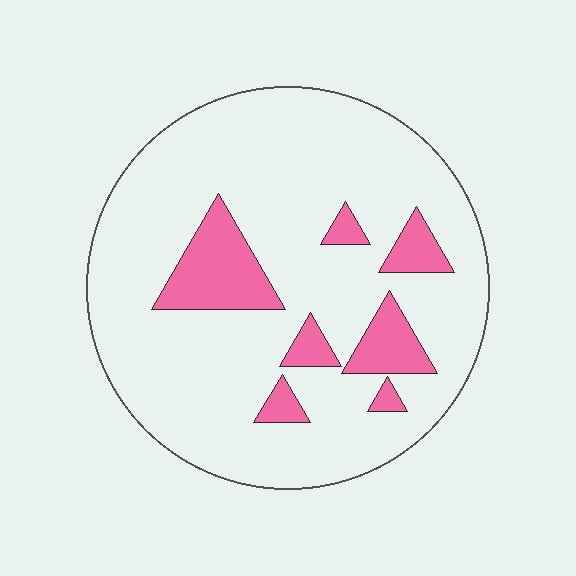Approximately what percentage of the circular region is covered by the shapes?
Approximately 15%.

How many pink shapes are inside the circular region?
7.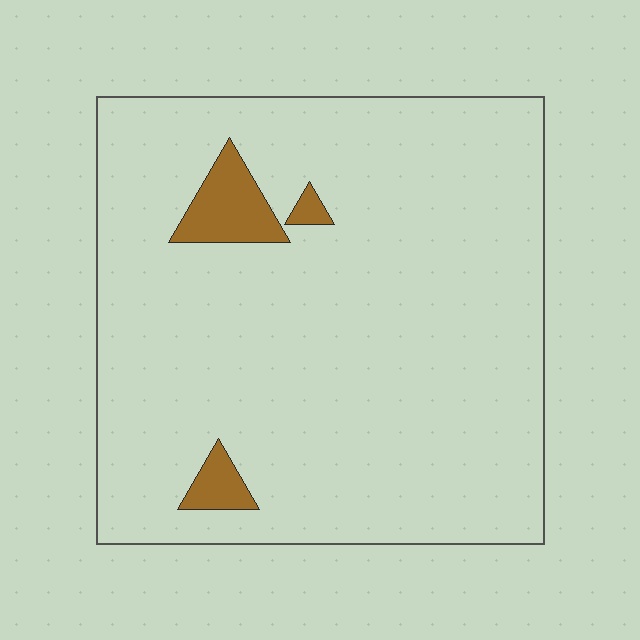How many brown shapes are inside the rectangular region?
3.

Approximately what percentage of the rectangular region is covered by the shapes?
Approximately 5%.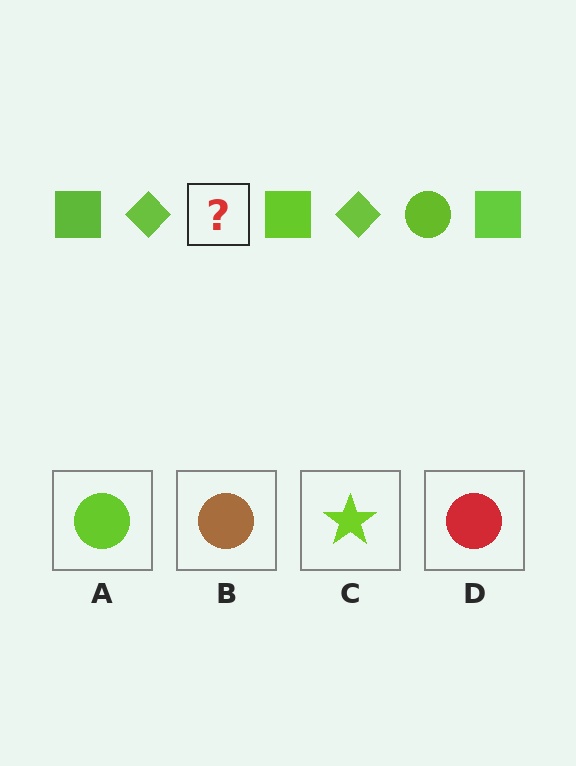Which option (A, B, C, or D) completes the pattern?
A.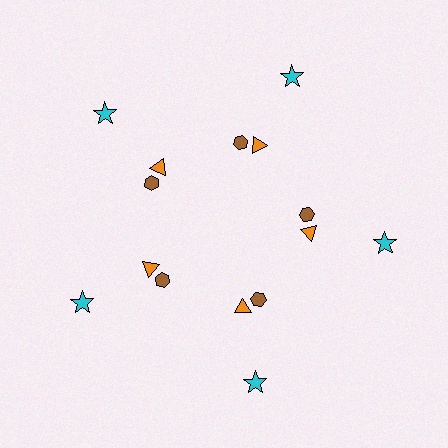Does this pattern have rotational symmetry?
Yes, this pattern has 5-fold rotational symmetry. It looks the same after rotating 72 degrees around the center.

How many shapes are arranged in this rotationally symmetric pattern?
There are 15 shapes, arranged in 5 groups of 3.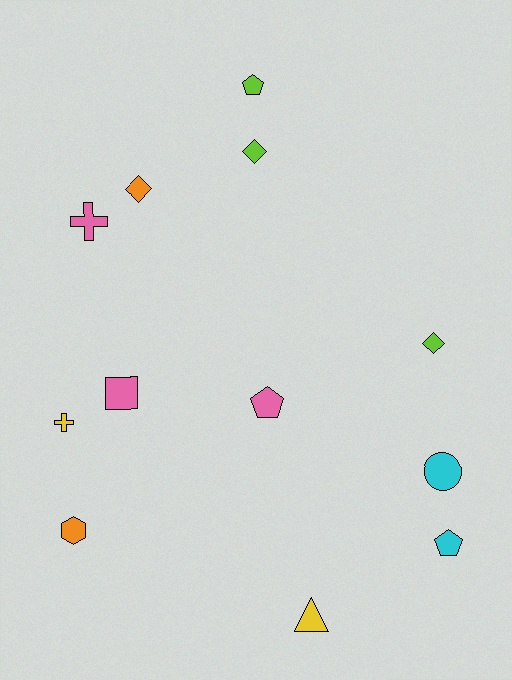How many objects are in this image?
There are 12 objects.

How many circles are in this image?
There is 1 circle.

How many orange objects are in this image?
There are 2 orange objects.